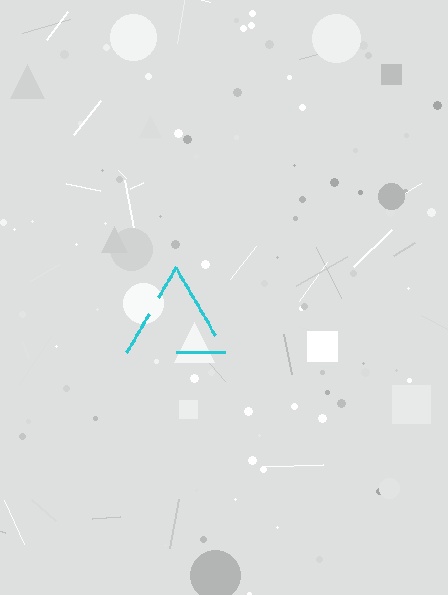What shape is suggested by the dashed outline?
The dashed outline suggests a triangle.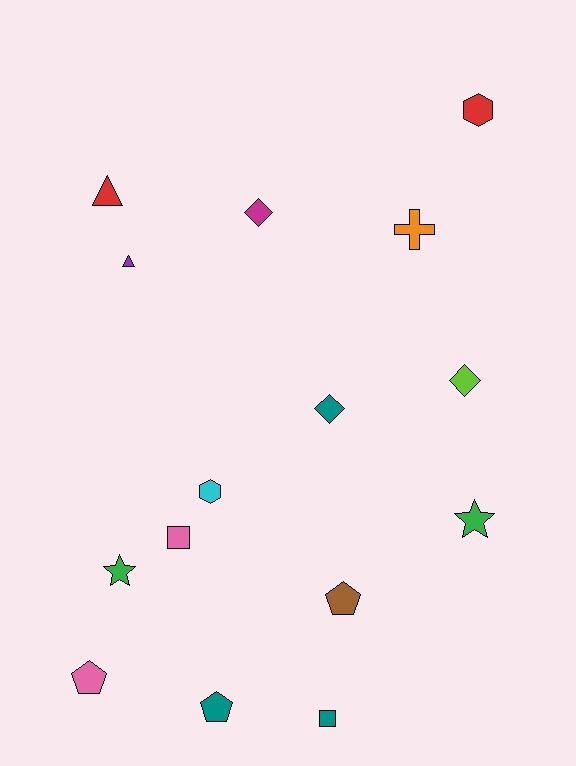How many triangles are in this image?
There are 2 triangles.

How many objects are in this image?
There are 15 objects.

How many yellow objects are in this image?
There are no yellow objects.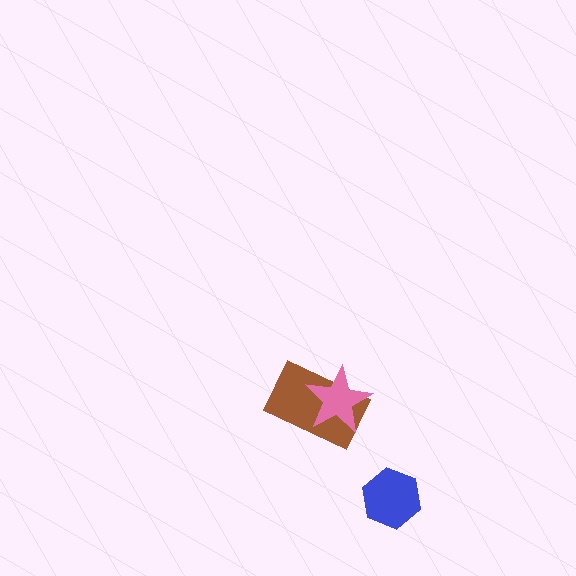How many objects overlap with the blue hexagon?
0 objects overlap with the blue hexagon.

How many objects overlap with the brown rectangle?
1 object overlaps with the brown rectangle.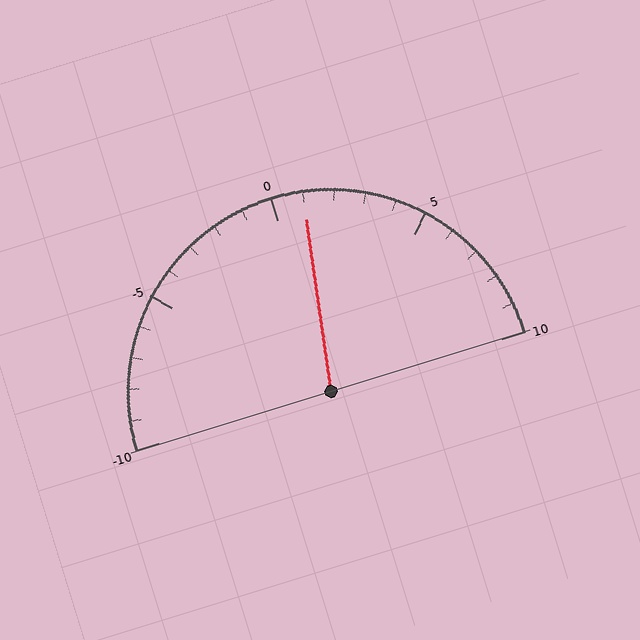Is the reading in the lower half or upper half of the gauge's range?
The reading is in the upper half of the range (-10 to 10).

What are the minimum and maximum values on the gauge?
The gauge ranges from -10 to 10.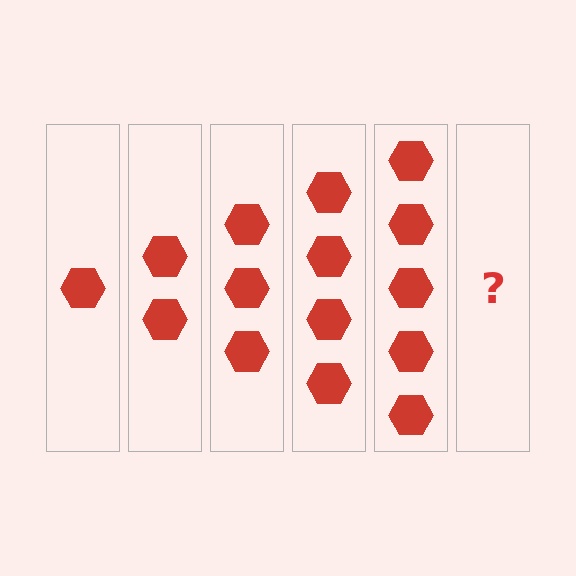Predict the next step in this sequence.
The next step is 6 hexagons.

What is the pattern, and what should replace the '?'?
The pattern is that each step adds one more hexagon. The '?' should be 6 hexagons.